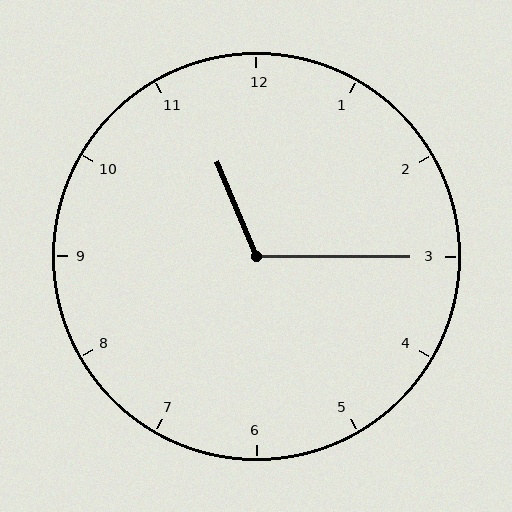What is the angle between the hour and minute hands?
Approximately 112 degrees.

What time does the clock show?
11:15.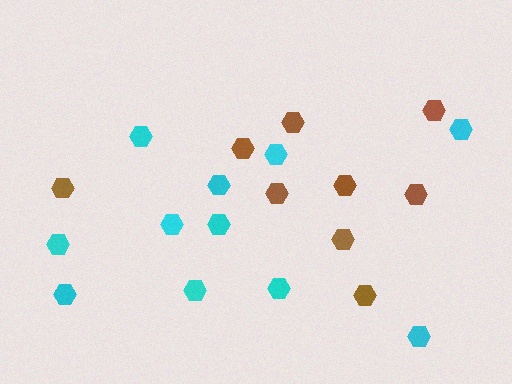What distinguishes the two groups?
There are 2 groups: one group of cyan hexagons (11) and one group of brown hexagons (9).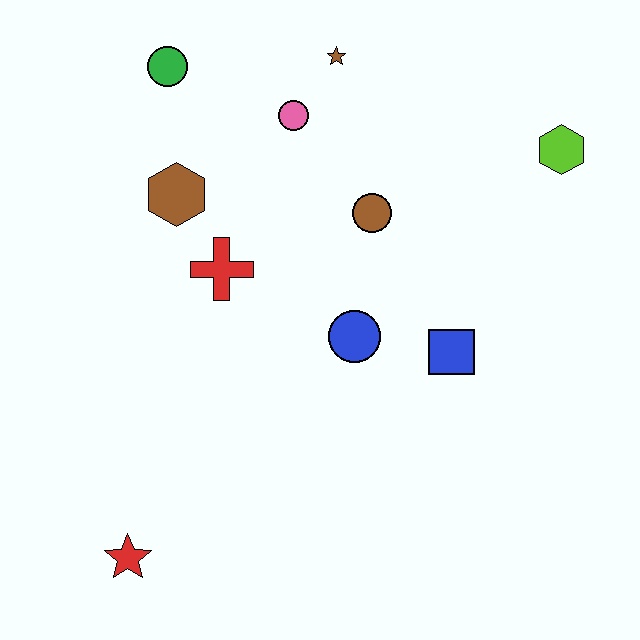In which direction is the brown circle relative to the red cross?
The brown circle is to the right of the red cross.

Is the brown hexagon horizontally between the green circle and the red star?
No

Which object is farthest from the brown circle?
The red star is farthest from the brown circle.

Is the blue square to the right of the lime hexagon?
No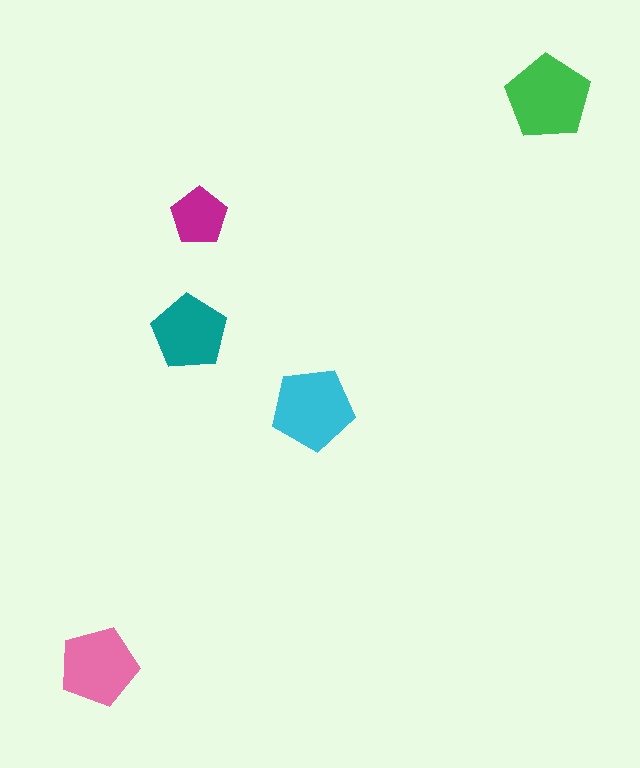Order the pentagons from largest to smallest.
the green one, the cyan one, the pink one, the teal one, the magenta one.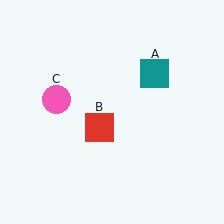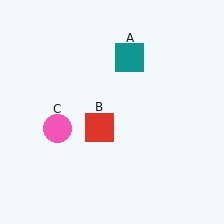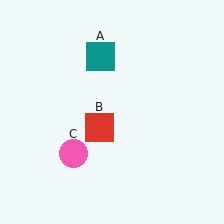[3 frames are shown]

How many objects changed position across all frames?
2 objects changed position: teal square (object A), pink circle (object C).